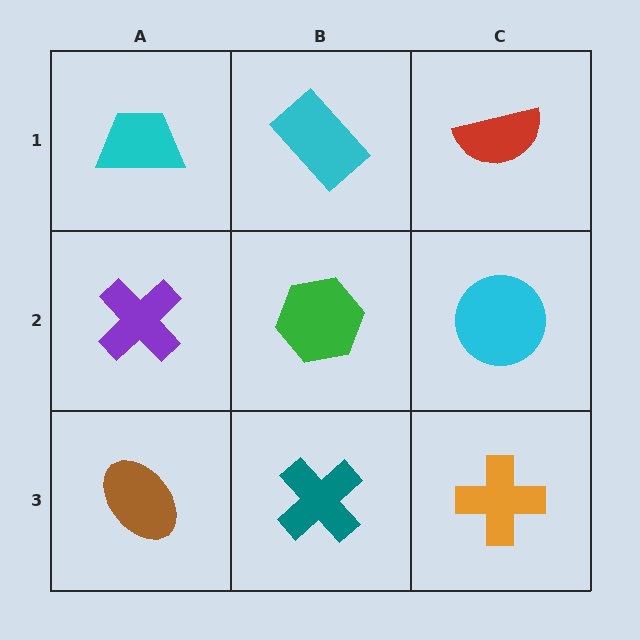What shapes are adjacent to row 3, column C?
A cyan circle (row 2, column C), a teal cross (row 3, column B).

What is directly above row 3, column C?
A cyan circle.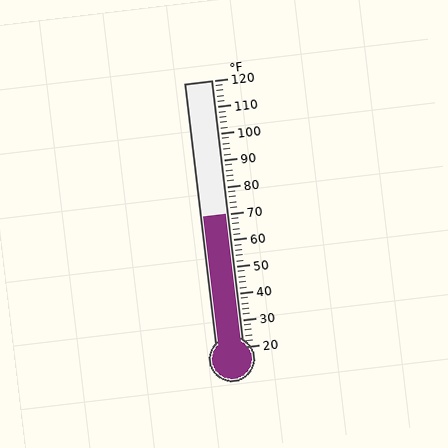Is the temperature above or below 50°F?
The temperature is above 50°F.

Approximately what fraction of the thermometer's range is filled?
The thermometer is filled to approximately 50% of its range.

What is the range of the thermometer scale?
The thermometer scale ranges from 20°F to 120°F.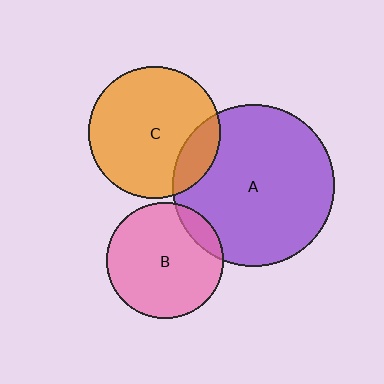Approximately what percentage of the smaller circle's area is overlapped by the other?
Approximately 15%.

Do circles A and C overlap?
Yes.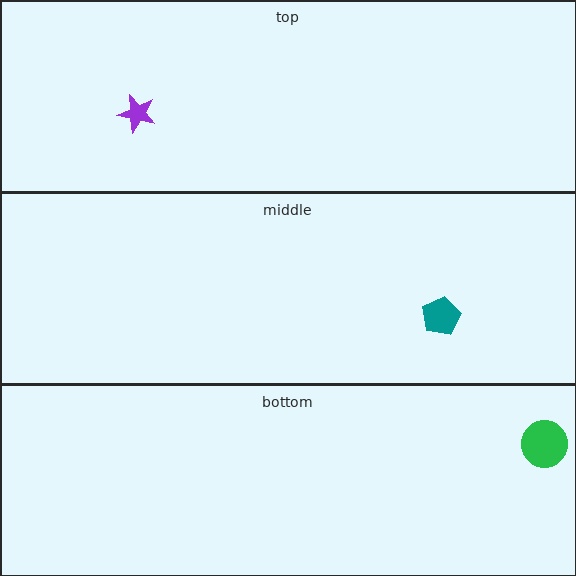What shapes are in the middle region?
The teal pentagon.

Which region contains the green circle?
The bottom region.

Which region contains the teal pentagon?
The middle region.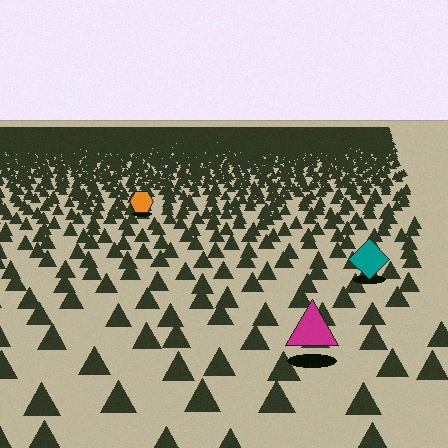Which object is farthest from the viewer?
The orange hexagon is farthest from the viewer. It appears smaller and the ground texture around it is denser.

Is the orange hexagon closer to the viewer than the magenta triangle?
No. The magenta triangle is closer — you can tell from the texture gradient: the ground texture is coarser near it.